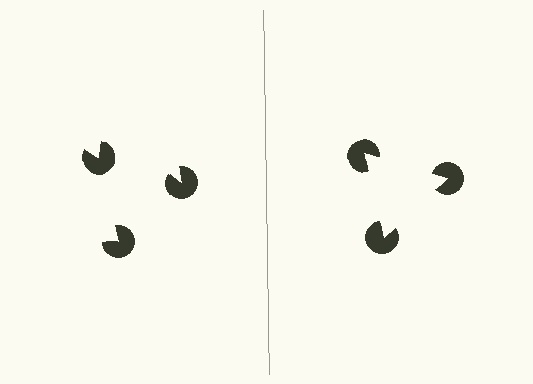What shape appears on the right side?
An illusory triangle.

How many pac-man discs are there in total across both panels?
6 — 3 on each side.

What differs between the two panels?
The pac-man discs are positioned identically on both sides; only the wedge orientations differ. On the right they align to a triangle; on the left they are misaligned.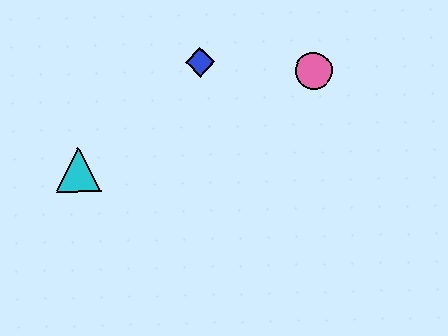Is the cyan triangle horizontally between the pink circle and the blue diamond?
No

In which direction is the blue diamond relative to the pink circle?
The blue diamond is to the left of the pink circle.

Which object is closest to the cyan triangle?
The blue diamond is closest to the cyan triangle.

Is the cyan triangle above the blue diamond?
No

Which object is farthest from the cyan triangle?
The pink circle is farthest from the cyan triangle.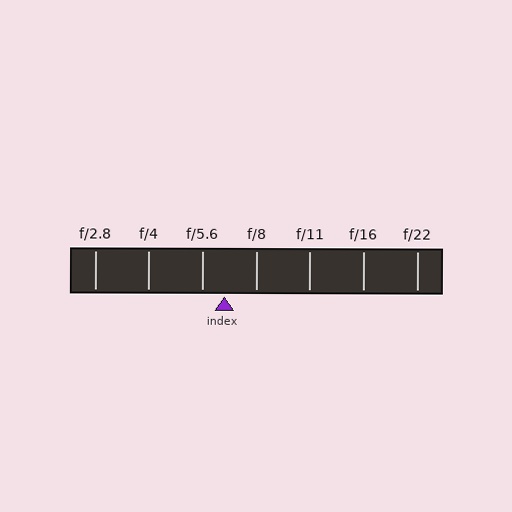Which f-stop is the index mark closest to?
The index mark is closest to f/5.6.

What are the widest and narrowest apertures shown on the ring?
The widest aperture shown is f/2.8 and the narrowest is f/22.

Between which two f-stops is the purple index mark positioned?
The index mark is between f/5.6 and f/8.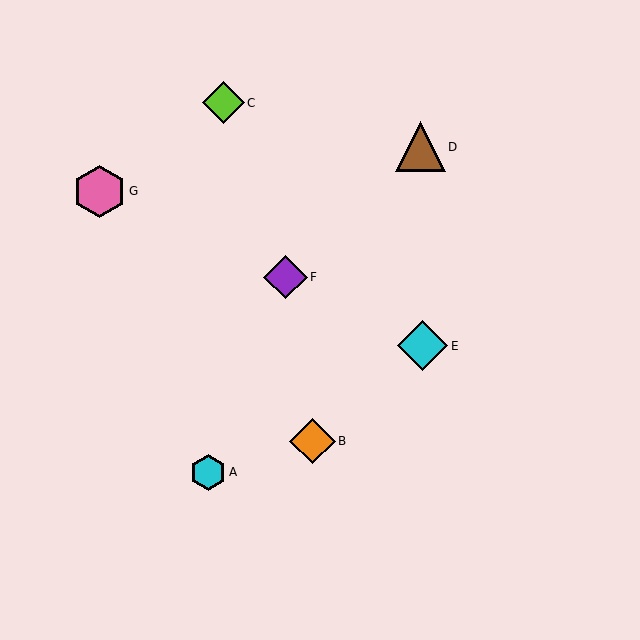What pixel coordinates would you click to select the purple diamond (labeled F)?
Click at (285, 277) to select the purple diamond F.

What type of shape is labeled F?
Shape F is a purple diamond.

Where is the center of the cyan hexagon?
The center of the cyan hexagon is at (208, 472).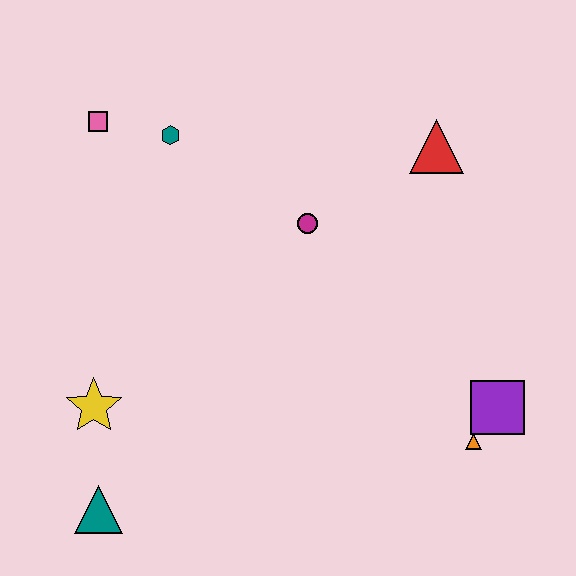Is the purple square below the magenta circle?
Yes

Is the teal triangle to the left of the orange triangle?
Yes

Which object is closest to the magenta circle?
The red triangle is closest to the magenta circle.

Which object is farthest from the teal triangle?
The red triangle is farthest from the teal triangle.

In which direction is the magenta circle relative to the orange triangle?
The magenta circle is above the orange triangle.